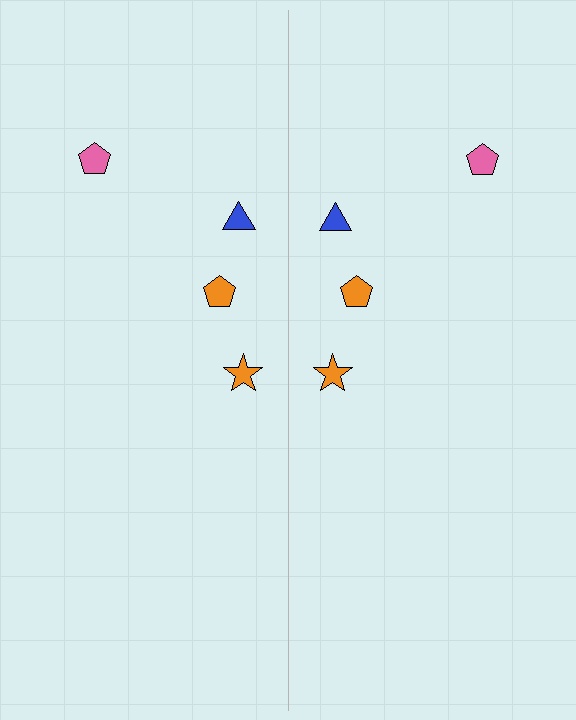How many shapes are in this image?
There are 8 shapes in this image.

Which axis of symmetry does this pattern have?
The pattern has a vertical axis of symmetry running through the center of the image.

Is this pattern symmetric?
Yes, this pattern has bilateral (reflection) symmetry.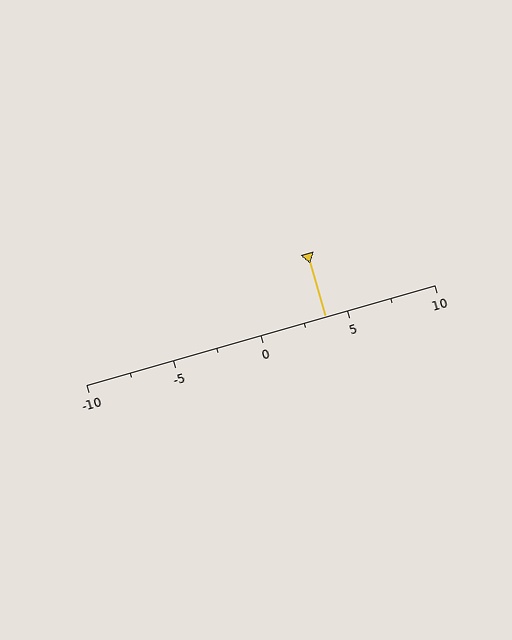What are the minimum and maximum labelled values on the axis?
The axis runs from -10 to 10.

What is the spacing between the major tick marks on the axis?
The major ticks are spaced 5 apart.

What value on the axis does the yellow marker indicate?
The marker indicates approximately 3.8.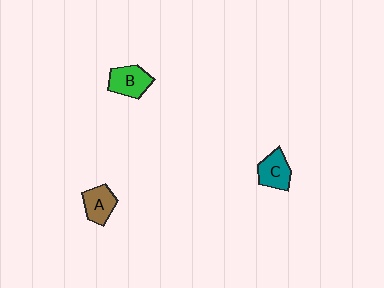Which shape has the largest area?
Shape B (green).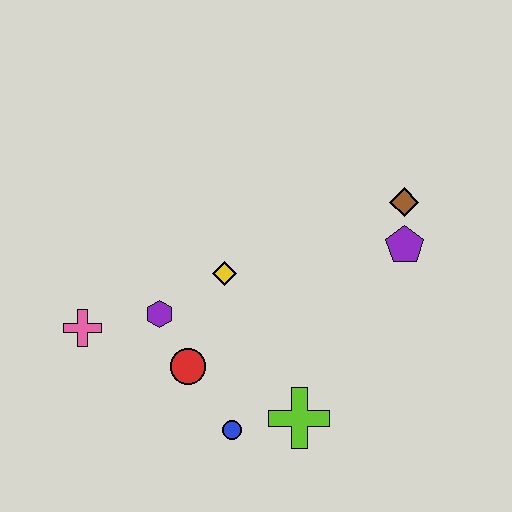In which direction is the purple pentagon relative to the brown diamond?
The purple pentagon is below the brown diamond.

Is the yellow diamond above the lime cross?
Yes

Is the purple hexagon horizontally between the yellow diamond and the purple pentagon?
No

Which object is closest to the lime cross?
The blue circle is closest to the lime cross.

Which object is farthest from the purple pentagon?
The pink cross is farthest from the purple pentagon.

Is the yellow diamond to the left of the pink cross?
No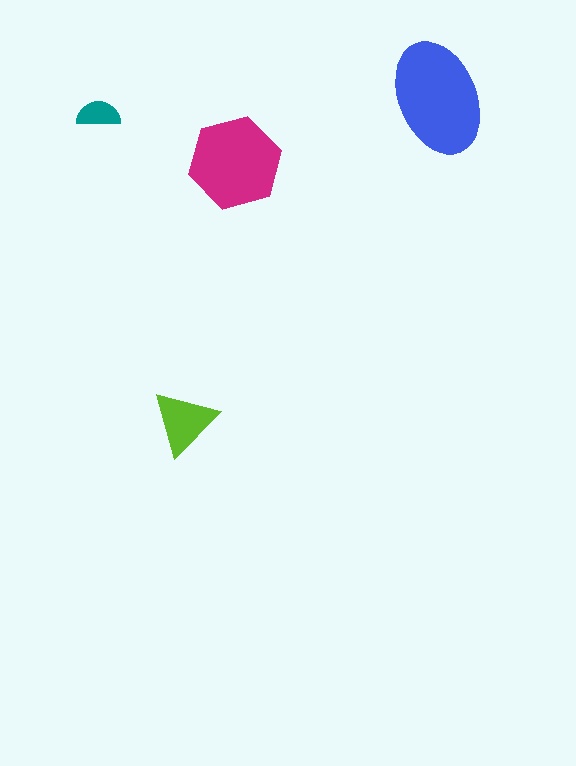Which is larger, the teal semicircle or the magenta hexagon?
The magenta hexagon.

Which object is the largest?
The blue ellipse.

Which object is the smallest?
The teal semicircle.